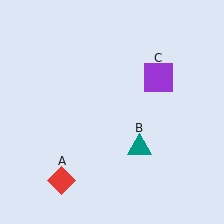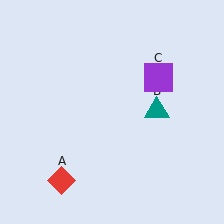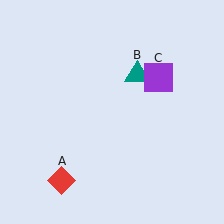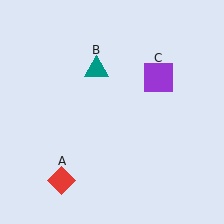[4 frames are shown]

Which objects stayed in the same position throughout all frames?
Red diamond (object A) and purple square (object C) remained stationary.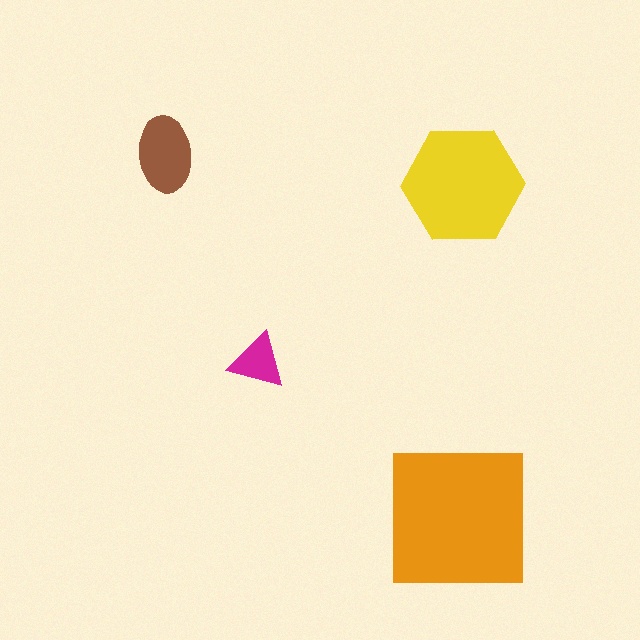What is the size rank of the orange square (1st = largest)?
1st.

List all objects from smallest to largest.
The magenta triangle, the brown ellipse, the yellow hexagon, the orange square.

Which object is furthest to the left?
The brown ellipse is leftmost.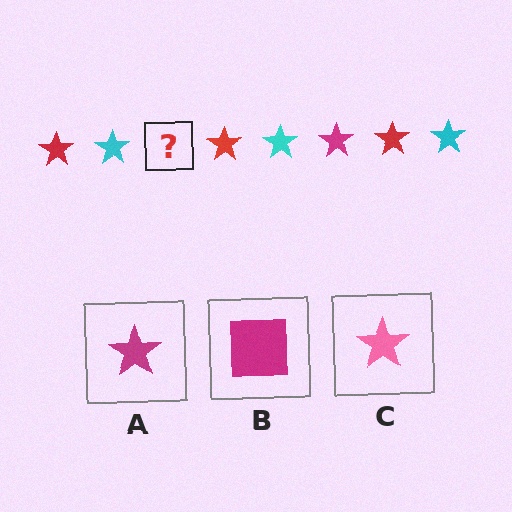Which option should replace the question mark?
Option A.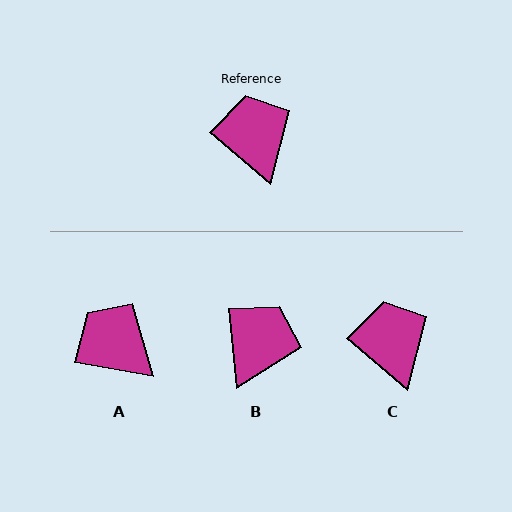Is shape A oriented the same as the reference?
No, it is off by about 30 degrees.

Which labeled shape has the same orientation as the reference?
C.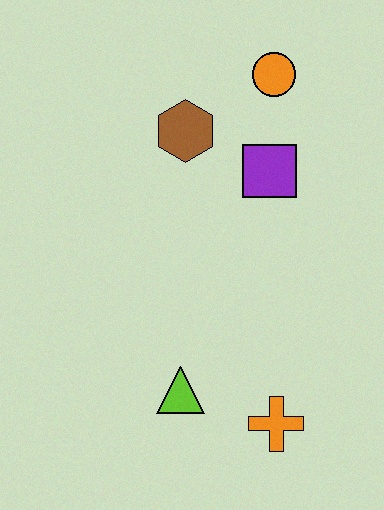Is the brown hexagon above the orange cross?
Yes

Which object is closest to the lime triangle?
The orange cross is closest to the lime triangle.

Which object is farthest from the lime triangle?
The orange circle is farthest from the lime triangle.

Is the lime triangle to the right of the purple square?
No